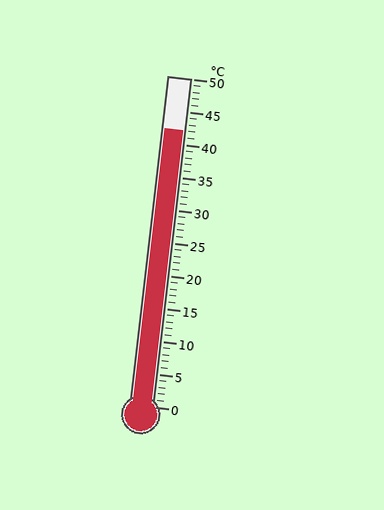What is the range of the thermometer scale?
The thermometer scale ranges from 0°C to 50°C.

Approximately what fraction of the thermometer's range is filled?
The thermometer is filled to approximately 85% of its range.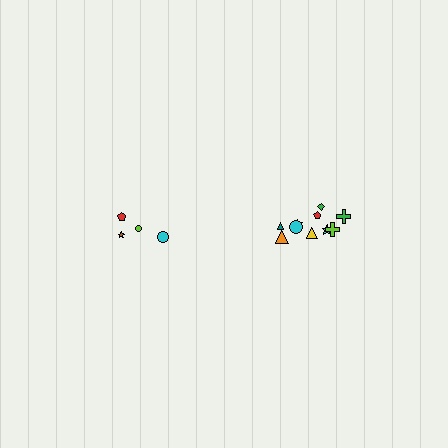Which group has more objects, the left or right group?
The right group.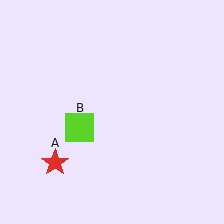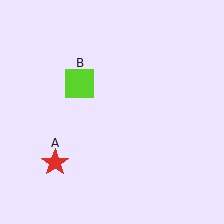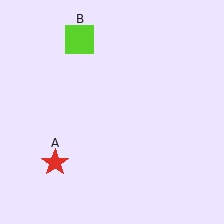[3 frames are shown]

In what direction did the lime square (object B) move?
The lime square (object B) moved up.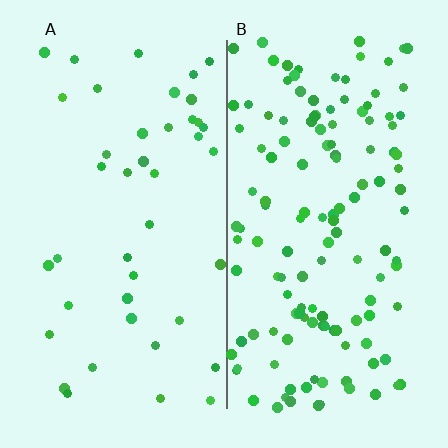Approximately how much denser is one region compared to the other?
Approximately 3.2× — region B over region A.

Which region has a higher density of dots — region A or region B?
B (the right).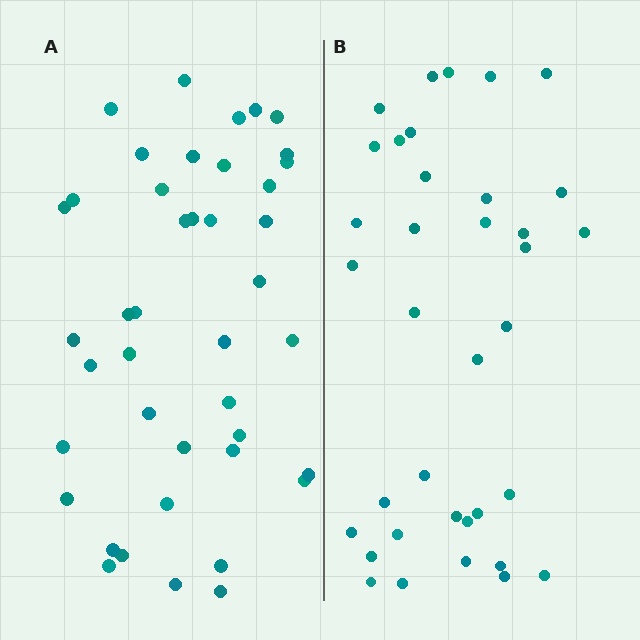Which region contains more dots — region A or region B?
Region A (the left region) has more dots.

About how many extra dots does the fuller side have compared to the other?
Region A has about 6 more dots than region B.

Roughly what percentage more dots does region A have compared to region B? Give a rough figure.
About 15% more.